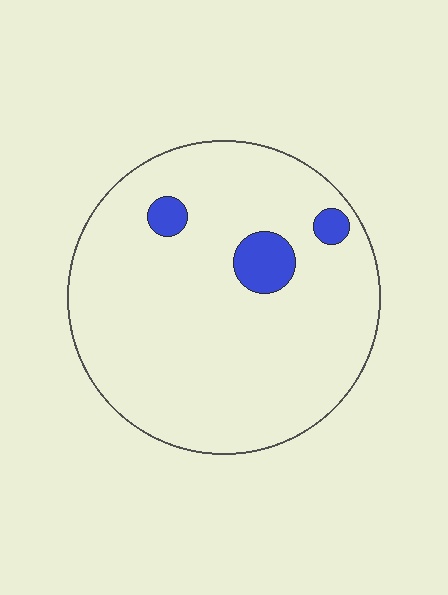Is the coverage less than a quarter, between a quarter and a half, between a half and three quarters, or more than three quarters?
Less than a quarter.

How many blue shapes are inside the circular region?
3.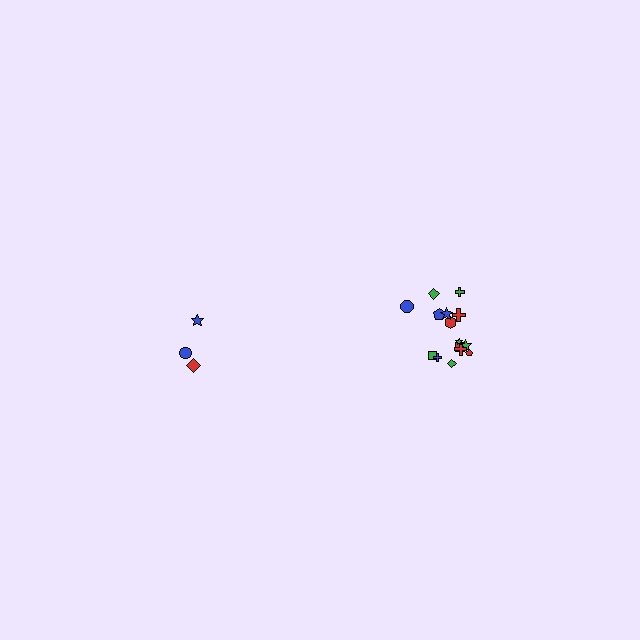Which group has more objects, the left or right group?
The right group.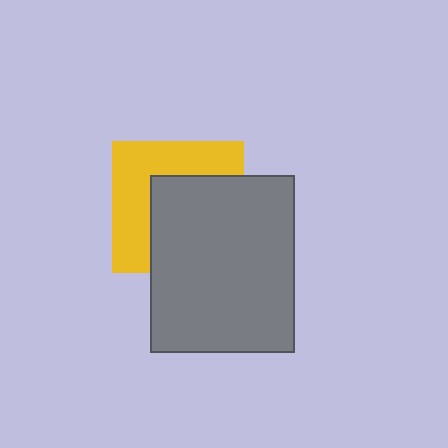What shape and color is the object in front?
The object in front is a gray rectangle.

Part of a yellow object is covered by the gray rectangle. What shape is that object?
It is a square.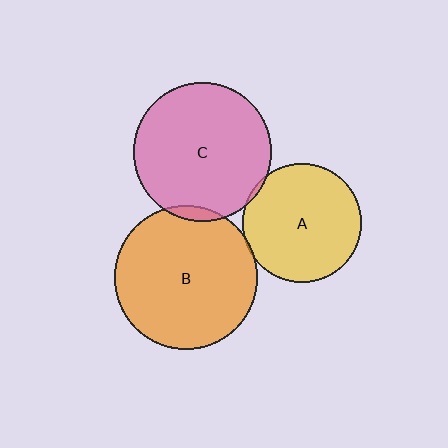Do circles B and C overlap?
Yes.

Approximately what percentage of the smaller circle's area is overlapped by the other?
Approximately 5%.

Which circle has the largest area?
Circle B (orange).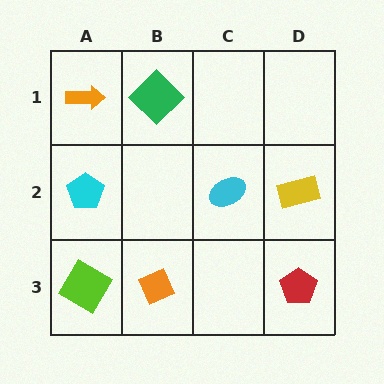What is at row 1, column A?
An orange arrow.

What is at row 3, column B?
An orange diamond.